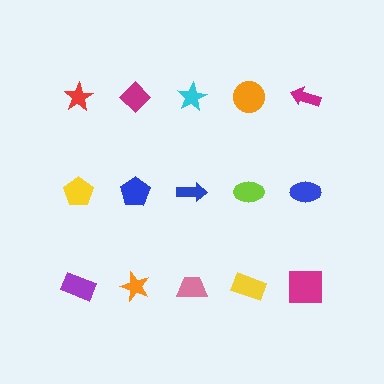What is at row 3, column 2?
An orange star.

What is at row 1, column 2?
A magenta diamond.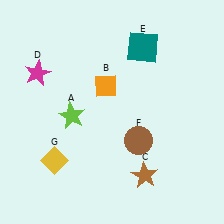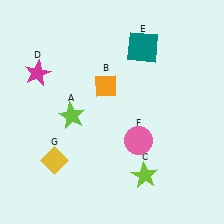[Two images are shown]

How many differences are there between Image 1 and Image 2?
There are 2 differences between the two images.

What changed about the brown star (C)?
In Image 1, C is brown. In Image 2, it changed to lime.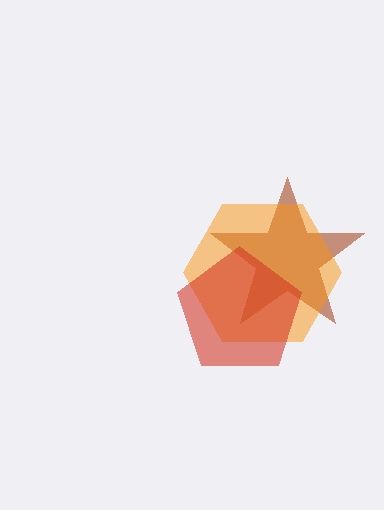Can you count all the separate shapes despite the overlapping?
Yes, there are 3 separate shapes.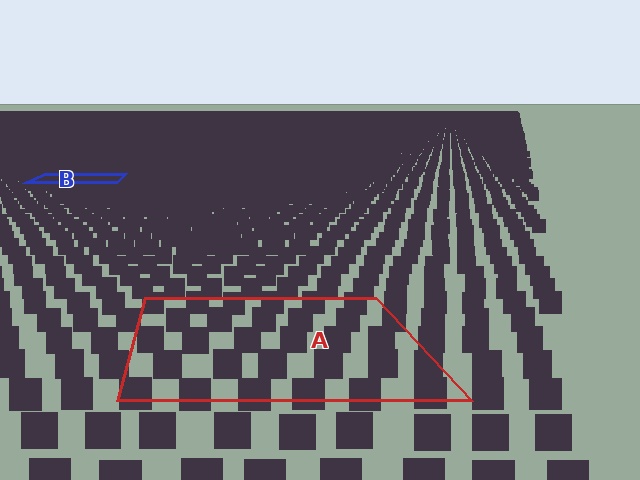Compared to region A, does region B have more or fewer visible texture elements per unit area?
Region B has more texture elements per unit area — they are packed more densely because it is farther away.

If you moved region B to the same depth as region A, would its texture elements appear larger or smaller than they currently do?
They would appear larger. At a closer depth, the same texture elements are projected at a bigger on-screen size.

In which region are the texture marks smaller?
The texture marks are smaller in region B, because it is farther away.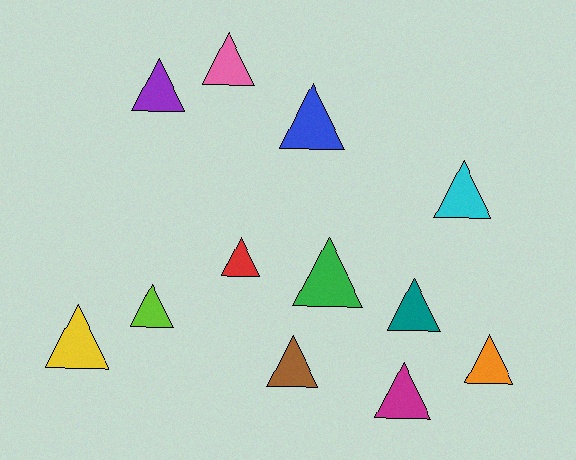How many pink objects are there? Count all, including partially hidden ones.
There is 1 pink object.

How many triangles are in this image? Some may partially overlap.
There are 12 triangles.